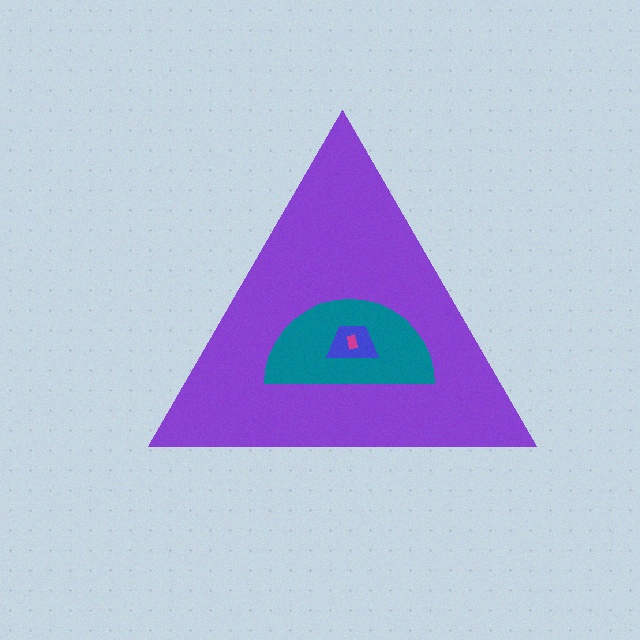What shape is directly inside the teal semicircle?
The blue trapezoid.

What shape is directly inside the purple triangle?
The teal semicircle.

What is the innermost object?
The magenta rectangle.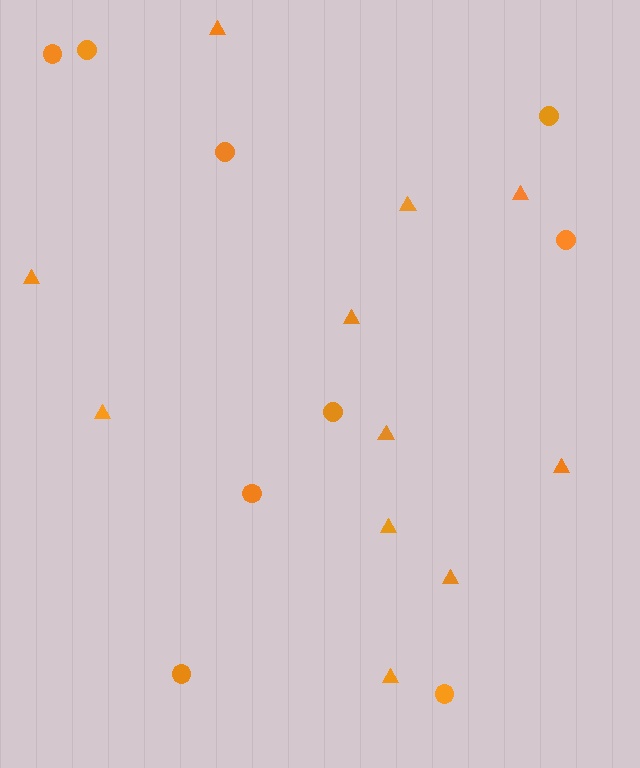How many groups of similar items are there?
There are 2 groups: one group of circles (9) and one group of triangles (11).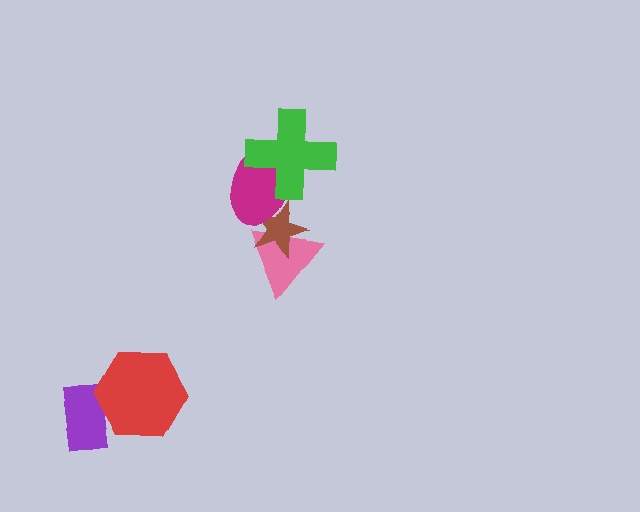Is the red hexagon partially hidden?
No, no other shape covers it.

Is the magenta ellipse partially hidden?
Yes, it is partially covered by another shape.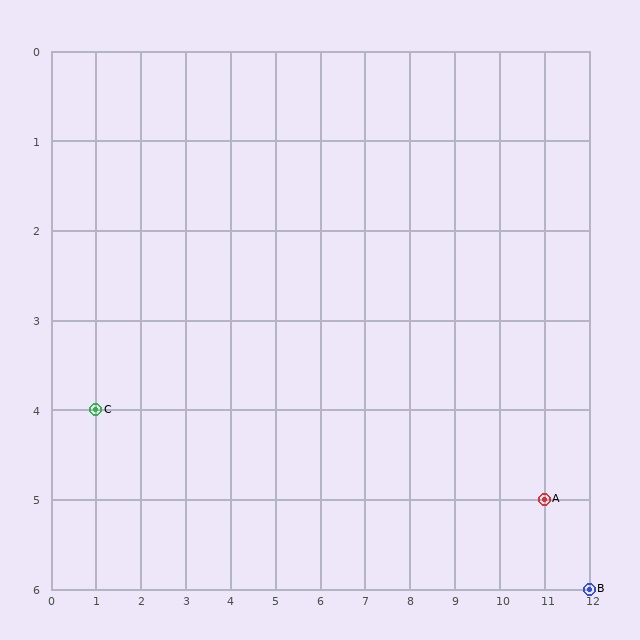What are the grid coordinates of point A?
Point A is at grid coordinates (11, 5).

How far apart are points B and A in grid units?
Points B and A are 1 column and 1 row apart (about 1.4 grid units diagonally).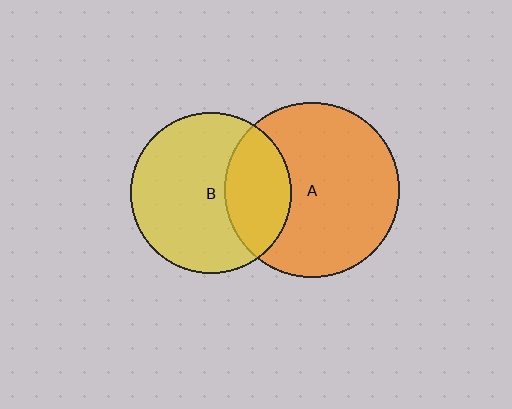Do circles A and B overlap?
Yes.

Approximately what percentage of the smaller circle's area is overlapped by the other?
Approximately 30%.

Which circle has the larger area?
Circle A (orange).